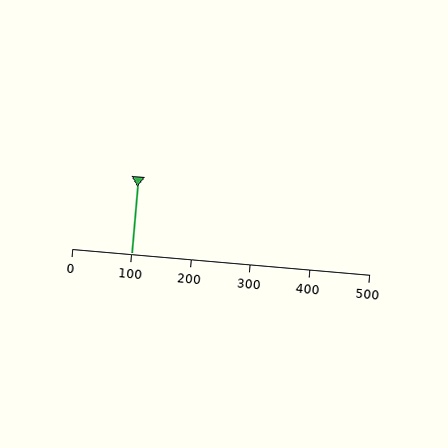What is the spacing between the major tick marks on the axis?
The major ticks are spaced 100 apart.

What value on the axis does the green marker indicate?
The marker indicates approximately 100.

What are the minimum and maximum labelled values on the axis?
The axis runs from 0 to 500.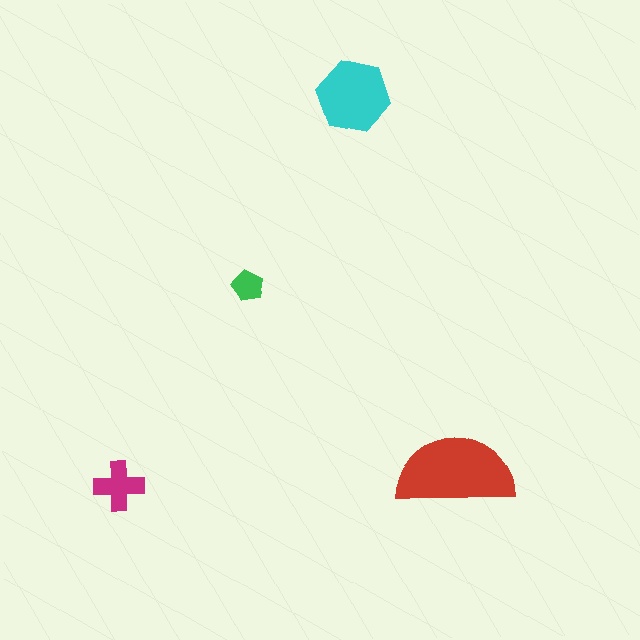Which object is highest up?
The cyan hexagon is topmost.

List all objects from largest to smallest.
The red semicircle, the cyan hexagon, the magenta cross, the green pentagon.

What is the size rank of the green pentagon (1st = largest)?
4th.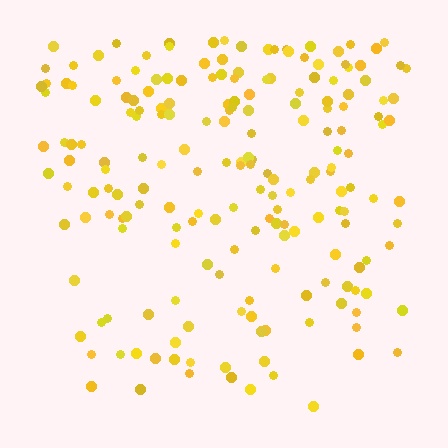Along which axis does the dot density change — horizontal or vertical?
Vertical.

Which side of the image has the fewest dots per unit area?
The bottom.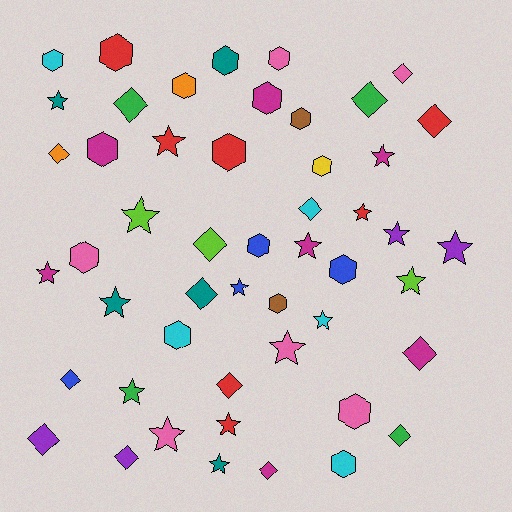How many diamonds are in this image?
There are 15 diamonds.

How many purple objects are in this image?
There are 4 purple objects.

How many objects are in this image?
There are 50 objects.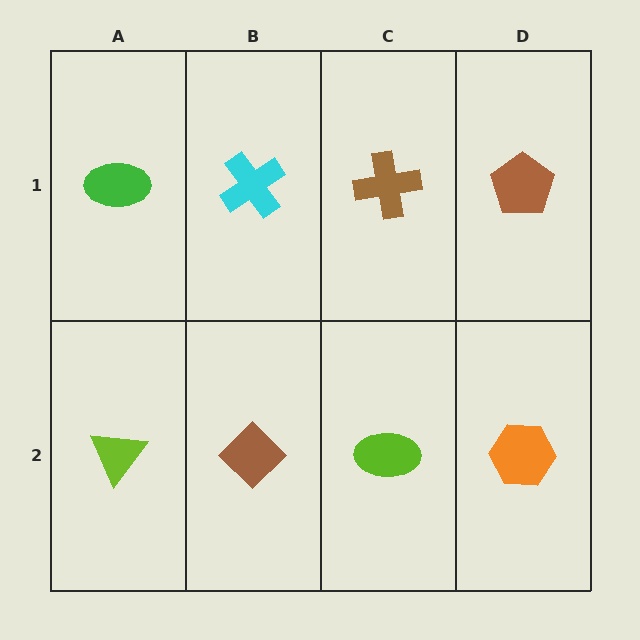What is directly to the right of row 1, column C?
A brown pentagon.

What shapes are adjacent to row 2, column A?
A green ellipse (row 1, column A), a brown diamond (row 2, column B).